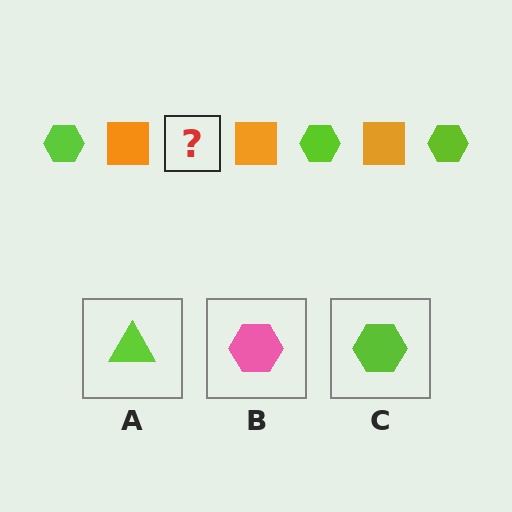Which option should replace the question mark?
Option C.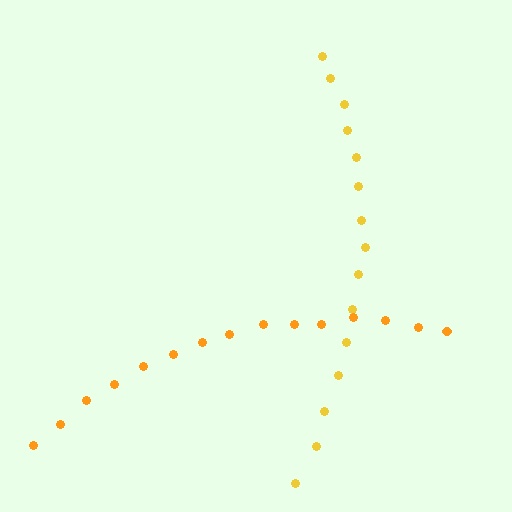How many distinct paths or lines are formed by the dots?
There are 2 distinct paths.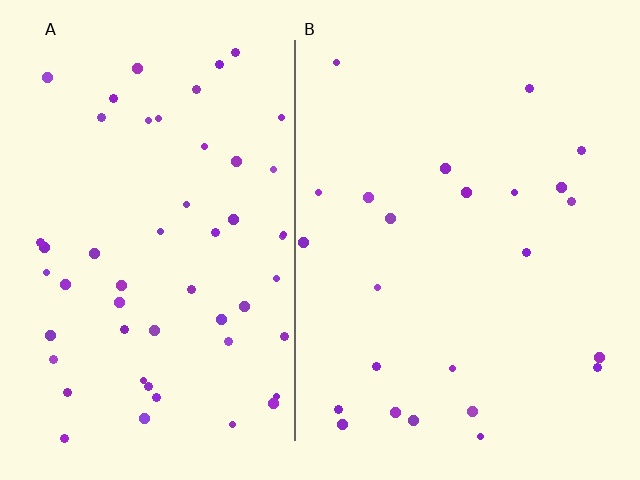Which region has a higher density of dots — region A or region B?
A (the left).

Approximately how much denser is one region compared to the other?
Approximately 2.3× — region A over region B.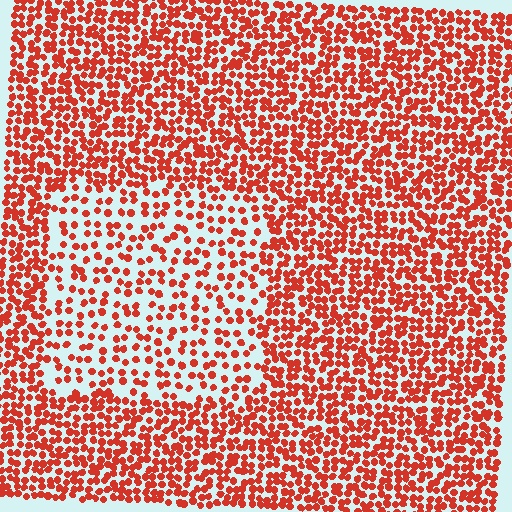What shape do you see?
I see a rectangle.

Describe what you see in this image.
The image contains small red elements arranged at two different densities. A rectangle-shaped region is visible where the elements are less densely packed than the surrounding area.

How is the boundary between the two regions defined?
The boundary is defined by a change in element density (approximately 1.9x ratio). All elements are the same color, size, and shape.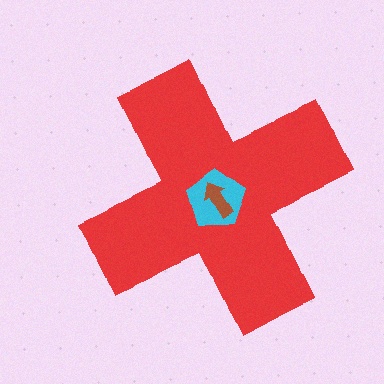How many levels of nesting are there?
3.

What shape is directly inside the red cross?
The cyan pentagon.